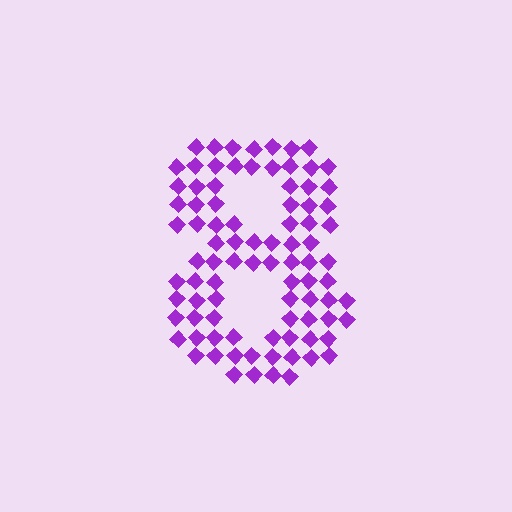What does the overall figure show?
The overall figure shows the digit 8.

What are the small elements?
The small elements are diamonds.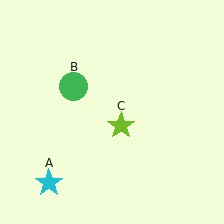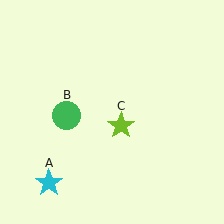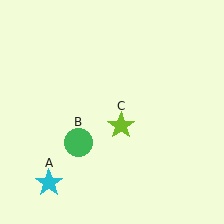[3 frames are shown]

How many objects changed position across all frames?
1 object changed position: green circle (object B).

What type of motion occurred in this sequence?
The green circle (object B) rotated counterclockwise around the center of the scene.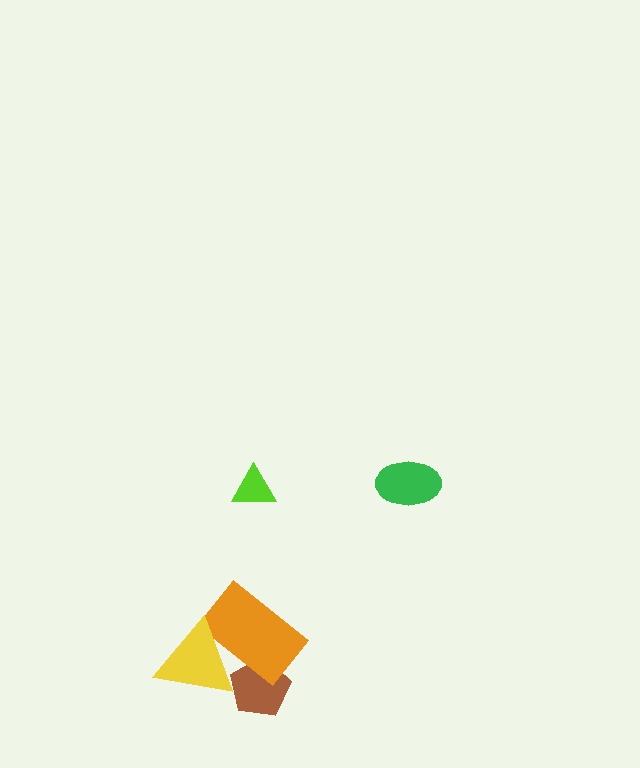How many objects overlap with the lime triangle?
0 objects overlap with the lime triangle.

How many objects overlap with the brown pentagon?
2 objects overlap with the brown pentagon.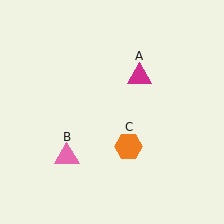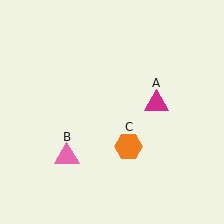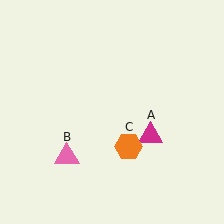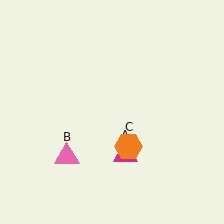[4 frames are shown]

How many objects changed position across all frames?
1 object changed position: magenta triangle (object A).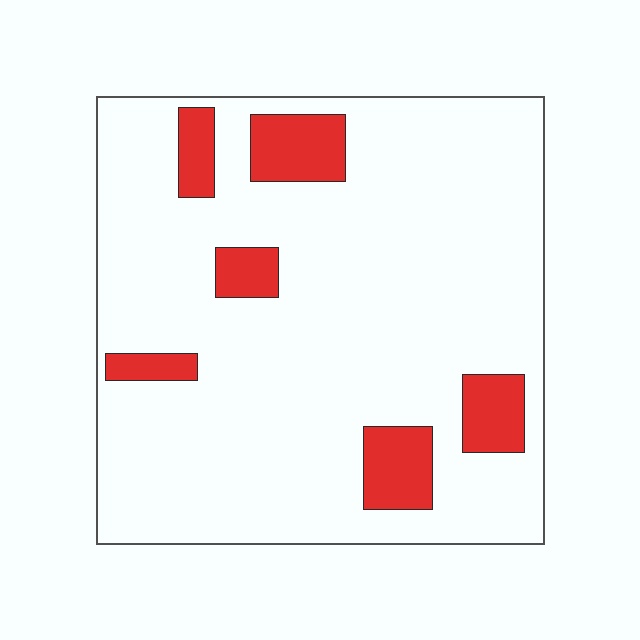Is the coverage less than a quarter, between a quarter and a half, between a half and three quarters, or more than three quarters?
Less than a quarter.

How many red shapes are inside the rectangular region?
6.